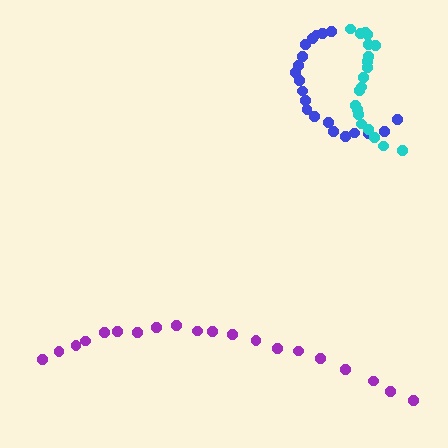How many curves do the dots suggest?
There are 3 distinct paths.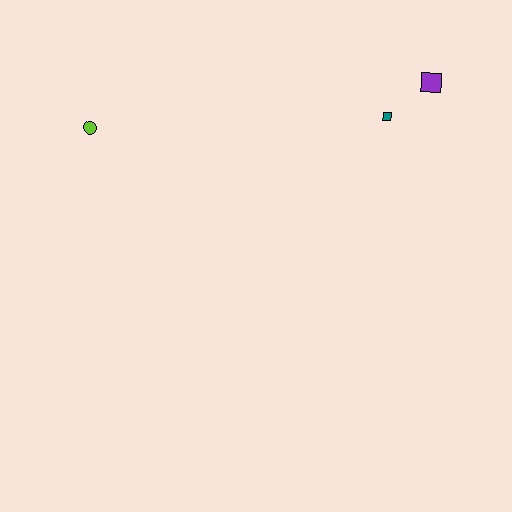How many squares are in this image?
There are 2 squares.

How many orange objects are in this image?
There are no orange objects.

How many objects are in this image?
There are 3 objects.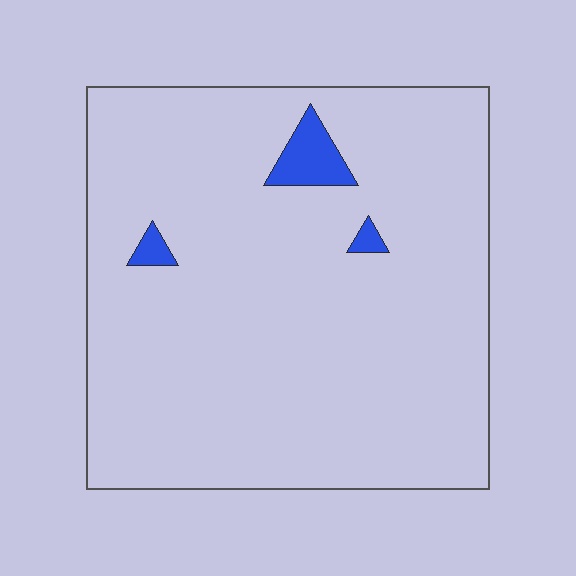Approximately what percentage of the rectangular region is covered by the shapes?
Approximately 5%.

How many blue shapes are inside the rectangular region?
3.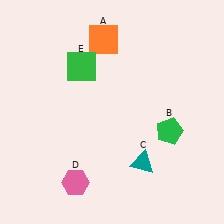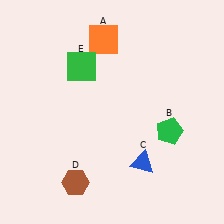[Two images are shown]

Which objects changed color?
C changed from teal to blue. D changed from pink to brown.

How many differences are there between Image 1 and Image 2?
There are 2 differences between the two images.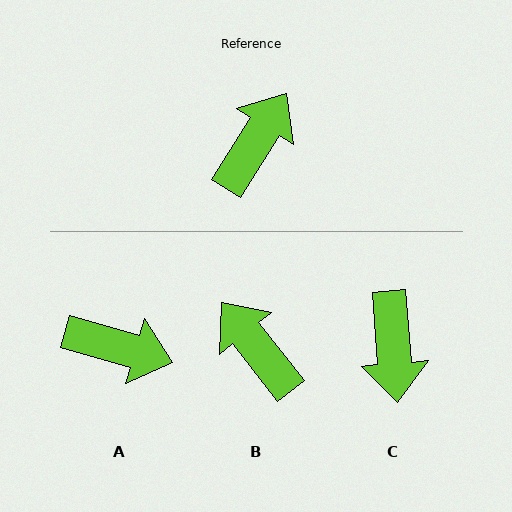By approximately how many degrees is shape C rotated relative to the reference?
Approximately 143 degrees clockwise.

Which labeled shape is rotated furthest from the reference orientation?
C, about 143 degrees away.